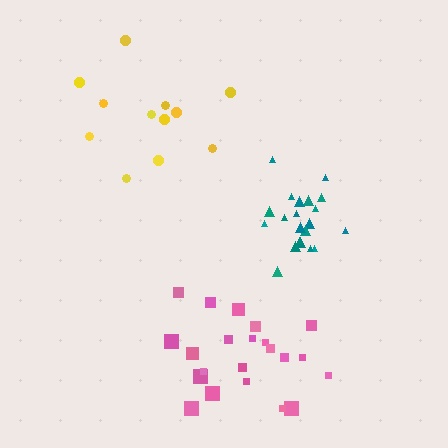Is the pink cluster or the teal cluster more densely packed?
Teal.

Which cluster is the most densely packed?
Teal.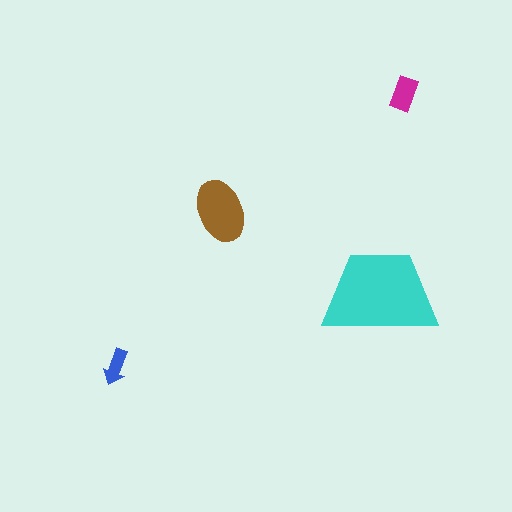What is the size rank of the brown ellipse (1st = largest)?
2nd.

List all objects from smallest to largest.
The blue arrow, the magenta rectangle, the brown ellipse, the cyan trapezoid.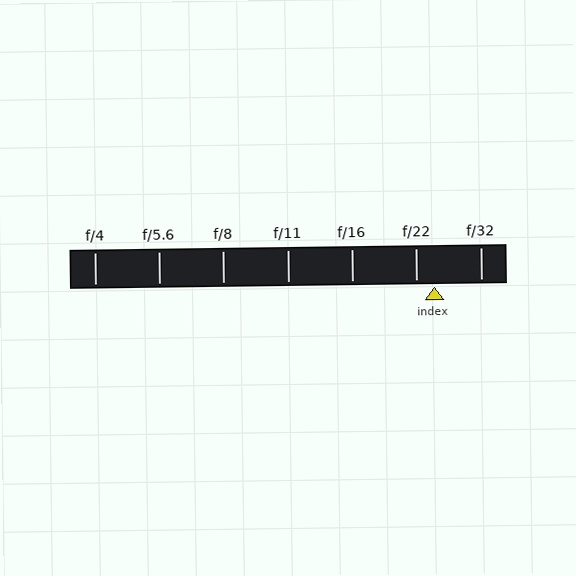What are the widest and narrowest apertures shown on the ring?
The widest aperture shown is f/4 and the narrowest is f/32.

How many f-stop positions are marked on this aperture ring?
There are 7 f-stop positions marked.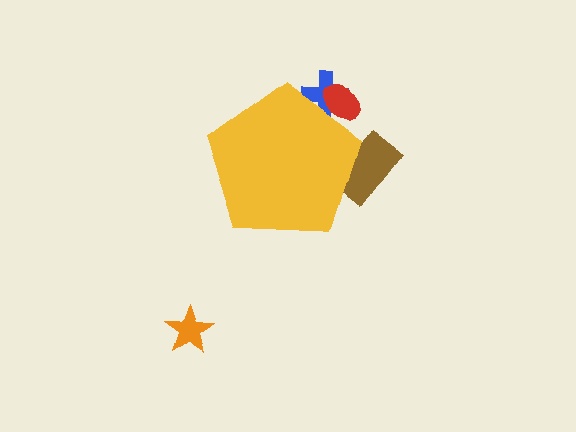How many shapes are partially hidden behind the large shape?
3 shapes are partially hidden.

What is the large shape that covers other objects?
A yellow pentagon.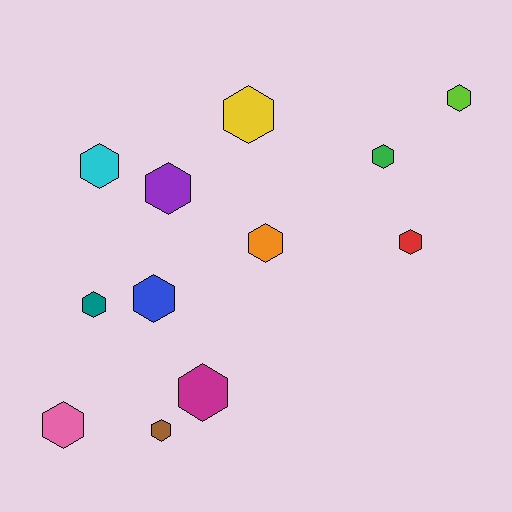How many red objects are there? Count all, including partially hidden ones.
There is 1 red object.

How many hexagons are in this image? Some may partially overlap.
There are 12 hexagons.